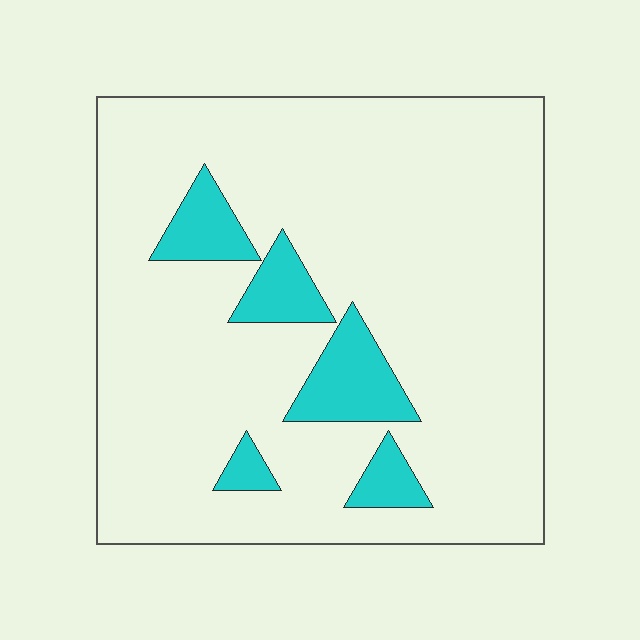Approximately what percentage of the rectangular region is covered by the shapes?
Approximately 10%.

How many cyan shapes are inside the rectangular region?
5.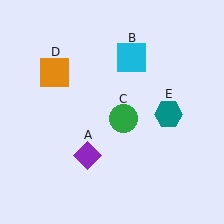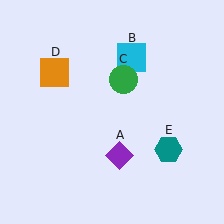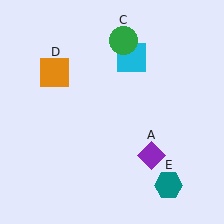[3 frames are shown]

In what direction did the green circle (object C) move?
The green circle (object C) moved up.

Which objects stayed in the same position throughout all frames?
Cyan square (object B) and orange square (object D) remained stationary.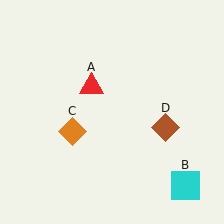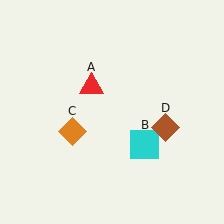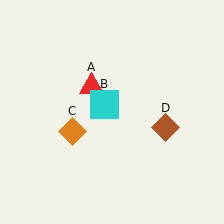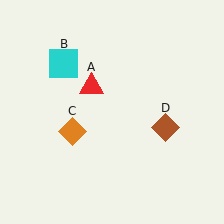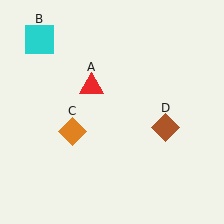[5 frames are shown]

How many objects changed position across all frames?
1 object changed position: cyan square (object B).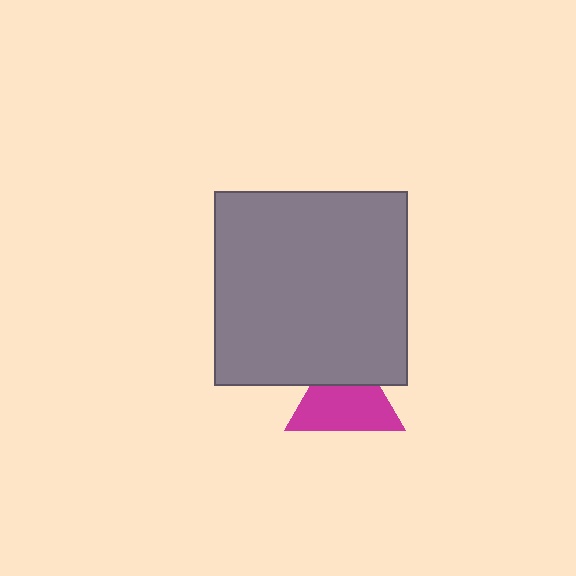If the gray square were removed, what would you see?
You would see the complete magenta triangle.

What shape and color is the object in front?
The object in front is a gray square.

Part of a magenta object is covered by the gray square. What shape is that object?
It is a triangle.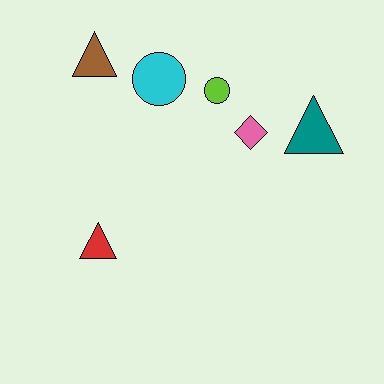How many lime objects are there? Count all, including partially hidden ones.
There is 1 lime object.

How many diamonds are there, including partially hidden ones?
There is 1 diamond.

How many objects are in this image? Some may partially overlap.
There are 6 objects.